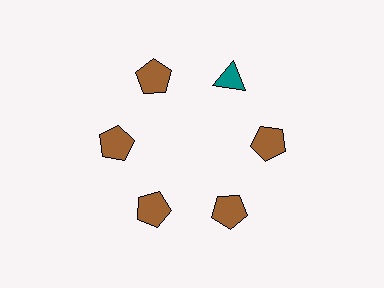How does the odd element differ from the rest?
It differs in both color (teal instead of brown) and shape (triangle instead of pentagon).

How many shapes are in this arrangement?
There are 6 shapes arranged in a ring pattern.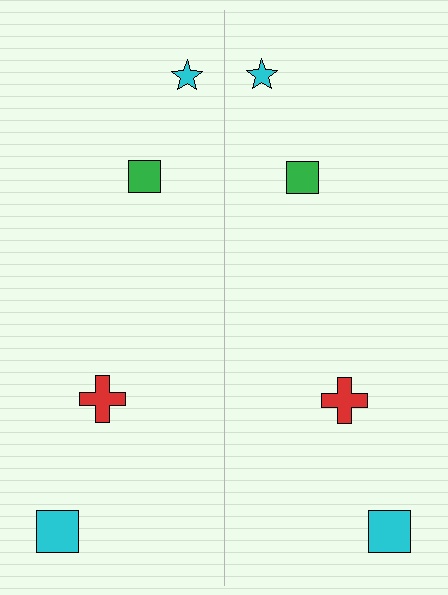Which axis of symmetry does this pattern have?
The pattern has a vertical axis of symmetry running through the center of the image.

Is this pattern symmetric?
Yes, this pattern has bilateral (reflection) symmetry.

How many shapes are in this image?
There are 8 shapes in this image.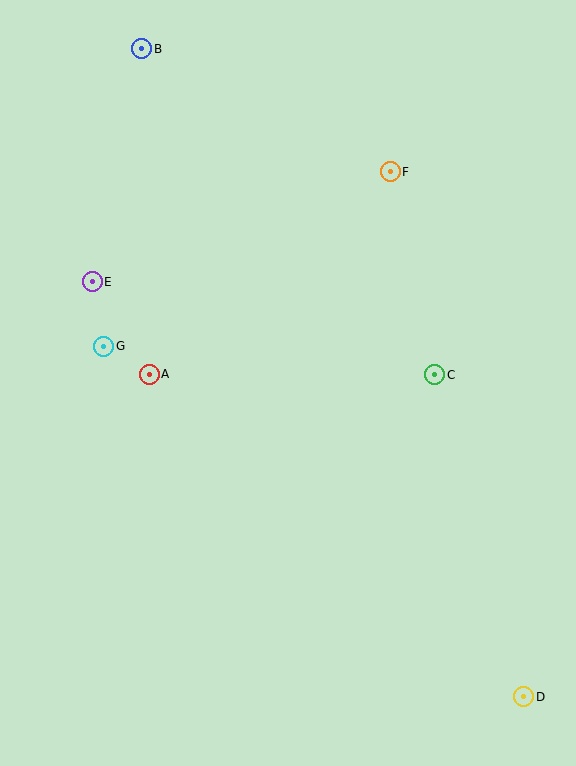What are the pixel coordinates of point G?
Point G is at (104, 346).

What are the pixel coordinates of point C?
Point C is at (435, 375).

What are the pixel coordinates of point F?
Point F is at (390, 172).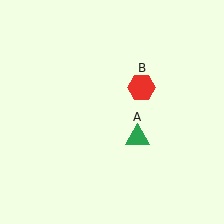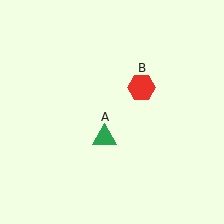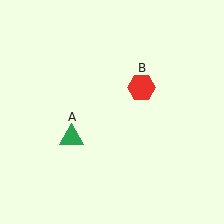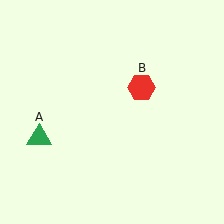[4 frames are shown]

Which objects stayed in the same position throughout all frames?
Red hexagon (object B) remained stationary.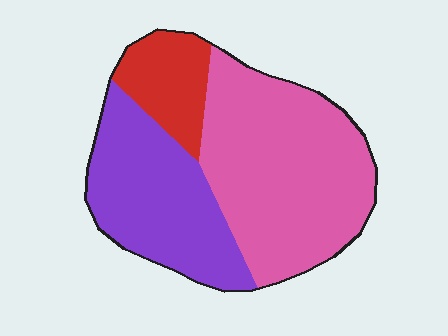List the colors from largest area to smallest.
From largest to smallest: pink, purple, red.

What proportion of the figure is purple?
Purple covers about 35% of the figure.